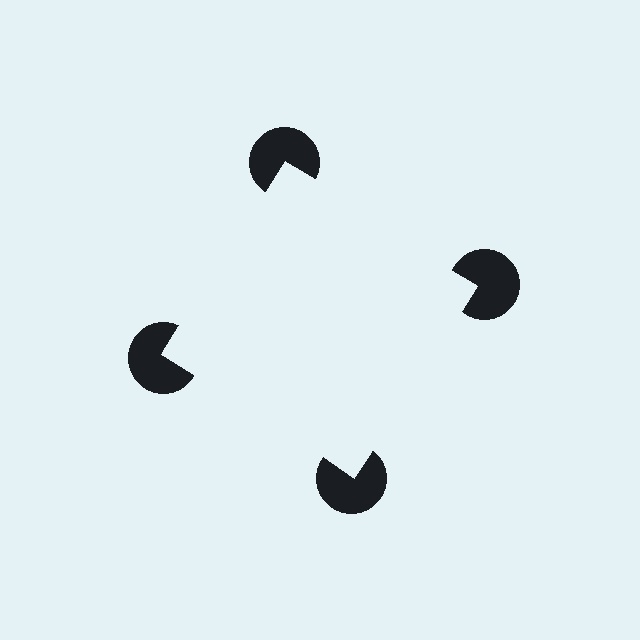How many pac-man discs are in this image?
There are 4 — one at each vertex of the illusory square.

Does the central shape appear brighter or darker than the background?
It typically appears slightly brighter than the background, even though no actual brightness change is drawn.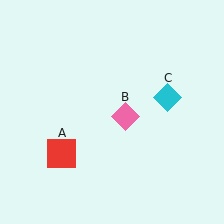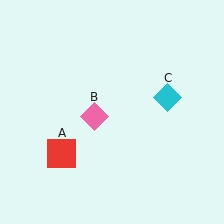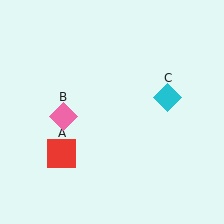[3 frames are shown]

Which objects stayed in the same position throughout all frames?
Red square (object A) and cyan diamond (object C) remained stationary.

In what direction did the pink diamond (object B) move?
The pink diamond (object B) moved left.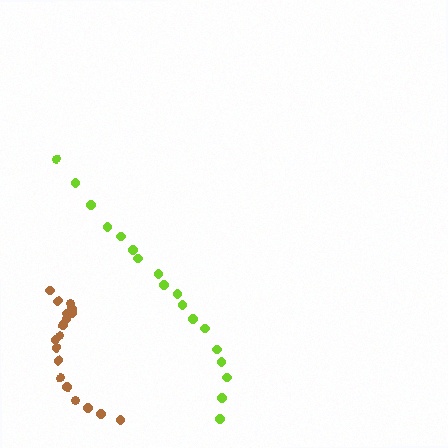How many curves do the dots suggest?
There are 2 distinct paths.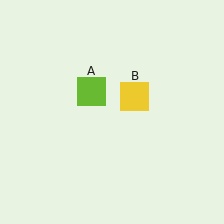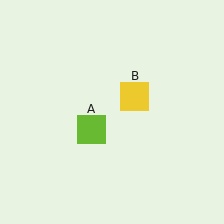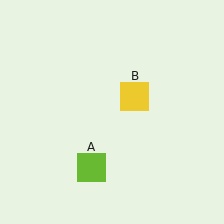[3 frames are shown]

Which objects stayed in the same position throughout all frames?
Yellow square (object B) remained stationary.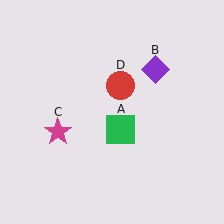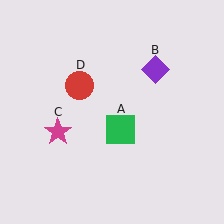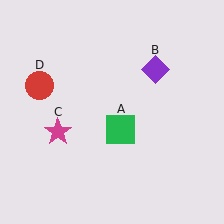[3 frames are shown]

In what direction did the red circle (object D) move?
The red circle (object D) moved left.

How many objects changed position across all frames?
1 object changed position: red circle (object D).